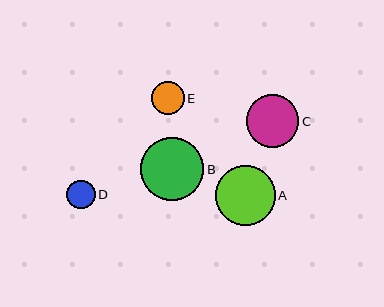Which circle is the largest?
Circle B is the largest with a size of approximately 64 pixels.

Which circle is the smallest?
Circle D is the smallest with a size of approximately 29 pixels.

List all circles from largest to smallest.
From largest to smallest: B, A, C, E, D.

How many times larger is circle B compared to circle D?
Circle B is approximately 2.2 times the size of circle D.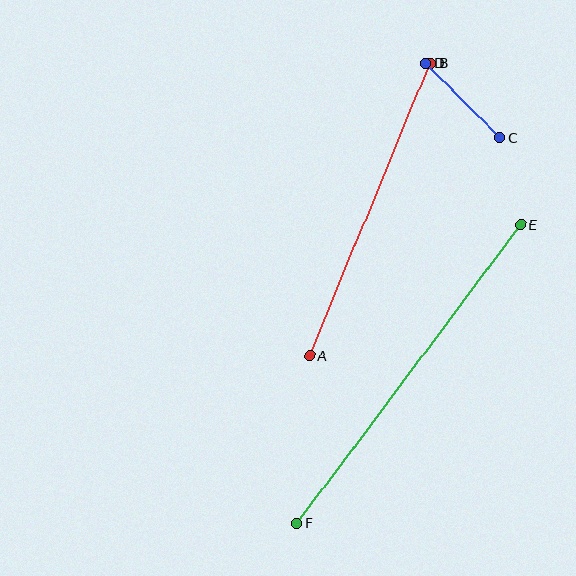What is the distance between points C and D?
The distance is approximately 105 pixels.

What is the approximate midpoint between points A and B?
The midpoint is at approximately (370, 210) pixels.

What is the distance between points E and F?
The distance is approximately 373 pixels.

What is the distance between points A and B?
The distance is approximately 317 pixels.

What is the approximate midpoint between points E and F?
The midpoint is at approximately (409, 374) pixels.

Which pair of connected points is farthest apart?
Points E and F are farthest apart.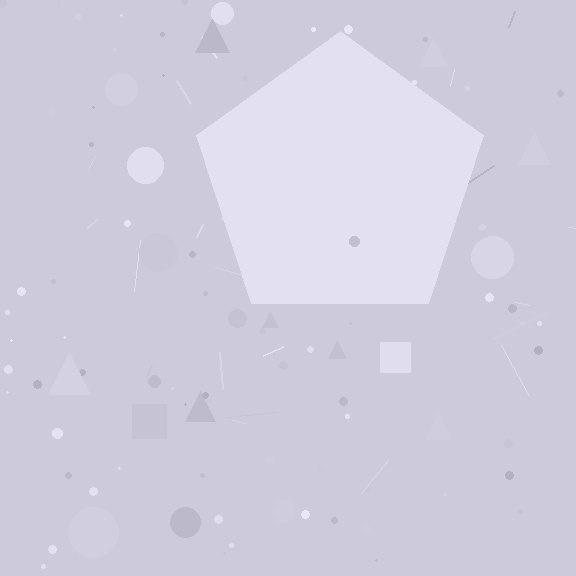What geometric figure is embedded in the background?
A pentagon is embedded in the background.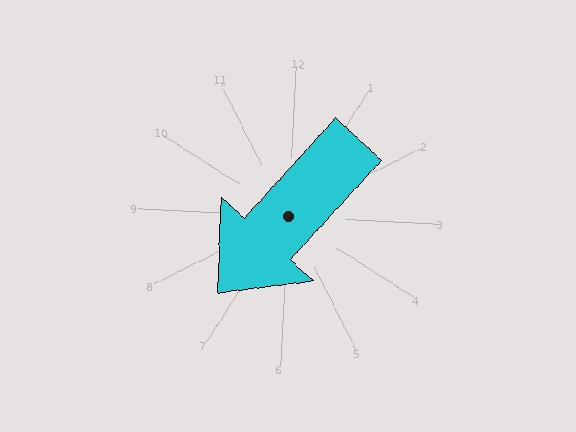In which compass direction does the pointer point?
Southwest.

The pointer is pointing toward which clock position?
Roughly 7 o'clock.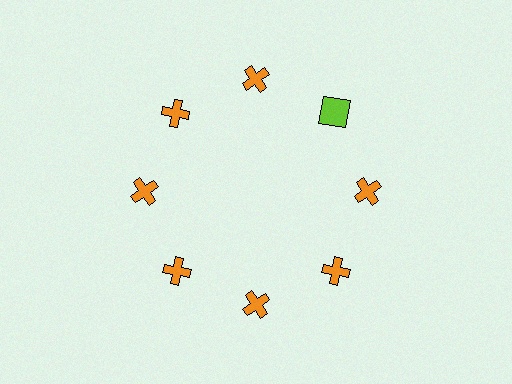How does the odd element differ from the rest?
It differs in both color (lime instead of orange) and shape (square instead of cross).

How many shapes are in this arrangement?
There are 8 shapes arranged in a ring pattern.